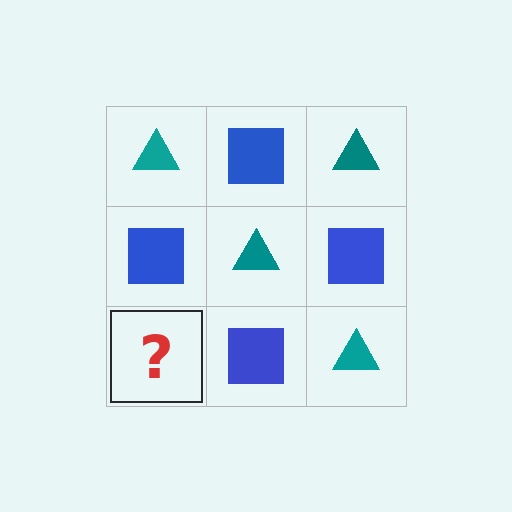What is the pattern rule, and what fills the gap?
The rule is that it alternates teal triangle and blue square in a checkerboard pattern. The gap should be filled with a teal triangle.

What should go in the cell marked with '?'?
The missing cell should contain a teal triangle.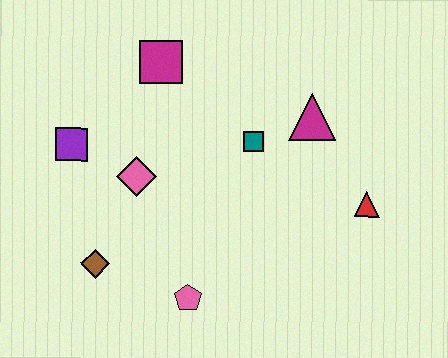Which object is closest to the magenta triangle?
The teal square is closest to the magenta triangle.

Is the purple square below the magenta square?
Yes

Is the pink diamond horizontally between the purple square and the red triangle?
Yes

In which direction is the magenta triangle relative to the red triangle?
The magenta triangle is above the red triangle.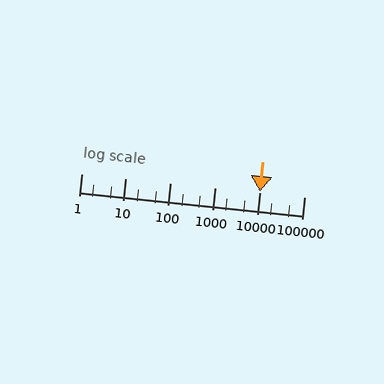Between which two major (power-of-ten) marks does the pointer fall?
The pointer is between 10000 and 100000.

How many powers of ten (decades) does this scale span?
The scale spans 5 decades, from 1 to 100000.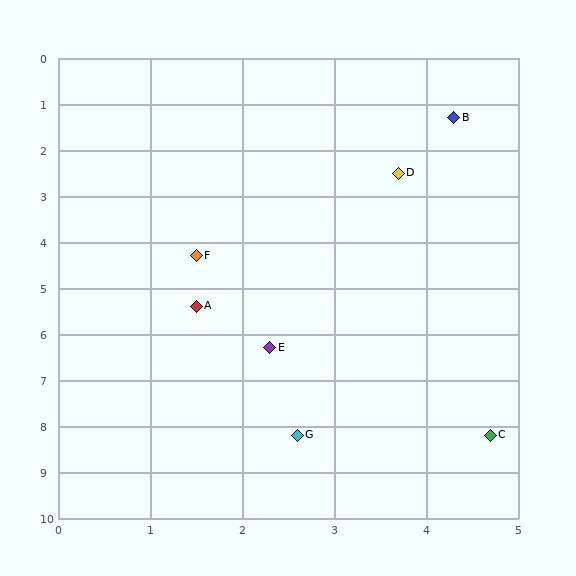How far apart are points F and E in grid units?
Points F and E are about 2.2 grid units apart.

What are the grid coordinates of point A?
Point A is at approximately (1.5, 5.4).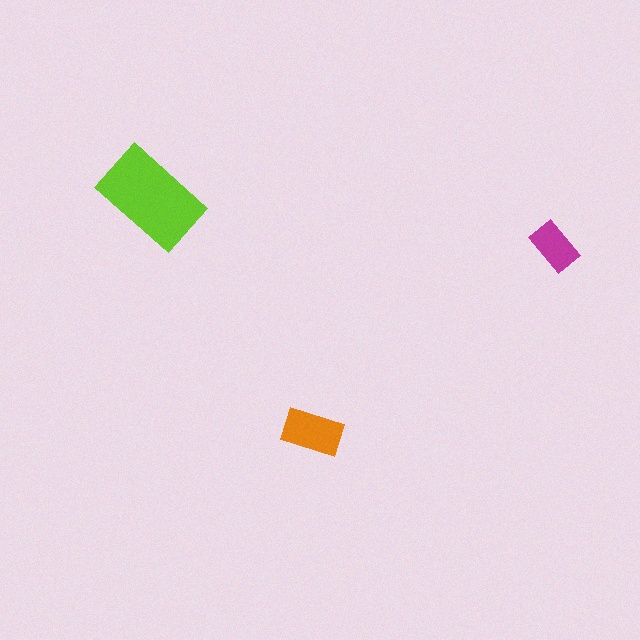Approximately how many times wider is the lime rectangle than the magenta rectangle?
About 2 times wider.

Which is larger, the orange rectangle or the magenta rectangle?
The orange one.